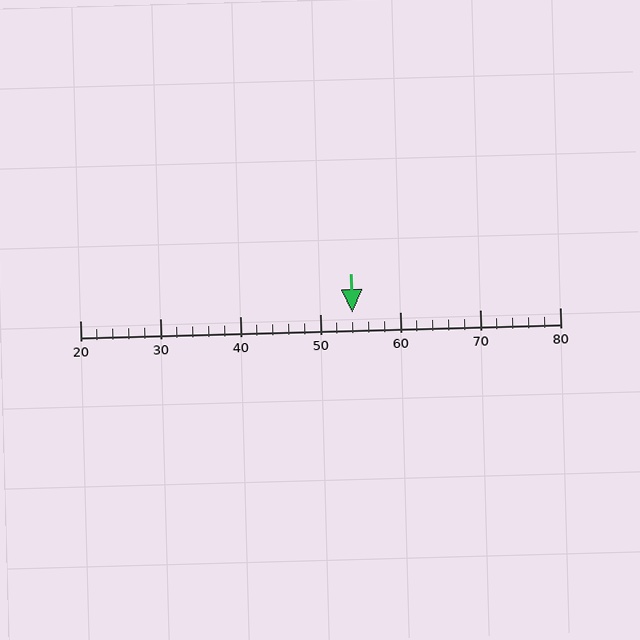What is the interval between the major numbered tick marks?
The major tick marks are spaced 10 units apart.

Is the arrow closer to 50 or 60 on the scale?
The arrow is closer to 50.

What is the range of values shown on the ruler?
The ruler shows values from 20 to 80.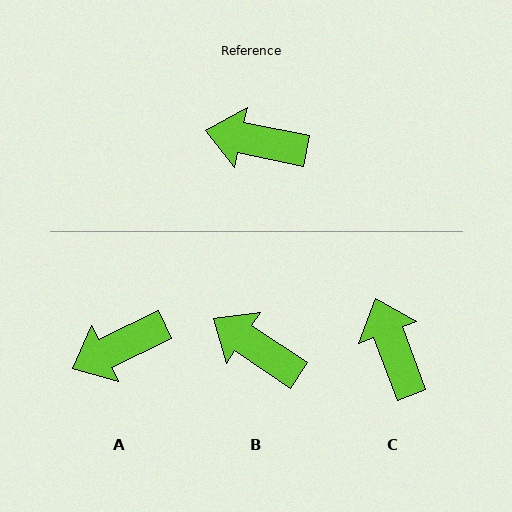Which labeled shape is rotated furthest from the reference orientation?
C, about 58 degrees away.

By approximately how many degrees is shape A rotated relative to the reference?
Approximately 37 degrees counter-clockwise.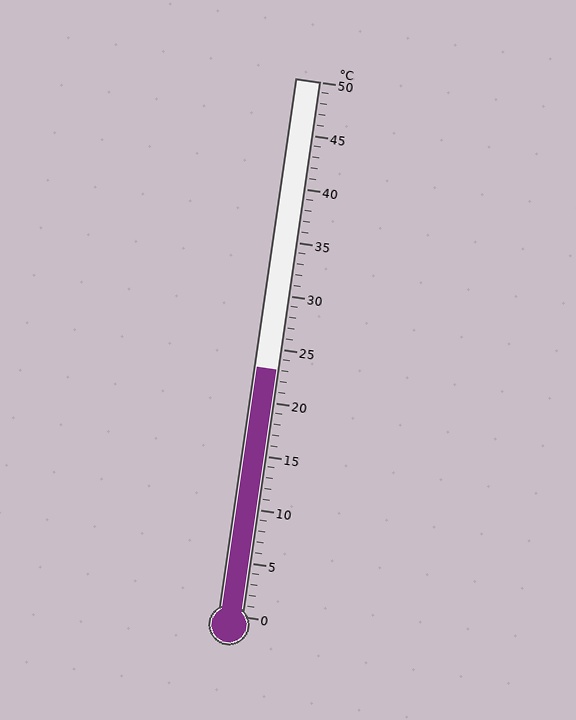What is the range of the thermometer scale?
The thermometer scale ranges from 0°C to 50°C.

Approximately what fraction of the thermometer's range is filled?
The thermometer is filled to approximately 45% of its range.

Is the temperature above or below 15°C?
The temperature is above 15°C.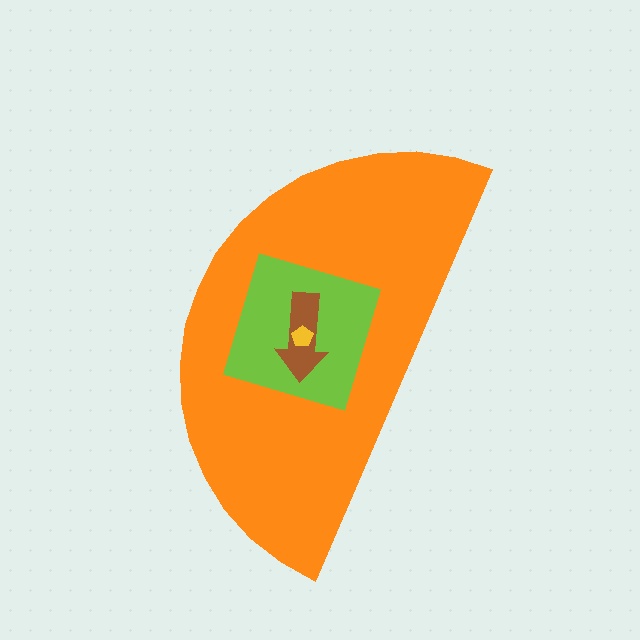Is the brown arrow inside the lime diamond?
Yes.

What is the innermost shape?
The yellow pentagon.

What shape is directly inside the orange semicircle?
The lime diamond.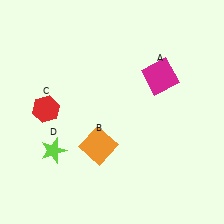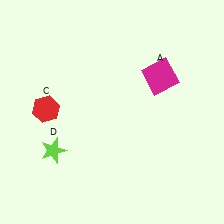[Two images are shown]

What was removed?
The orange square (B) was removed in Image 2.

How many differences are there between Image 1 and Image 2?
There is 1 difference between the two images.